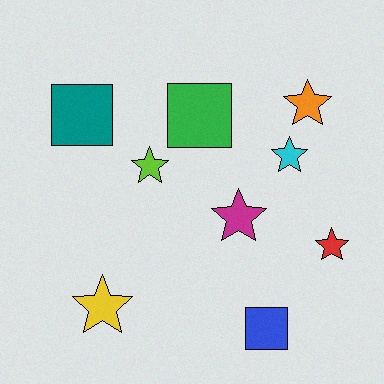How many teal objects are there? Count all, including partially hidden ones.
There is 1 teal object.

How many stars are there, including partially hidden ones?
There are 6 stars.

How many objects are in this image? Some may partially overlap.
There are 9 objects.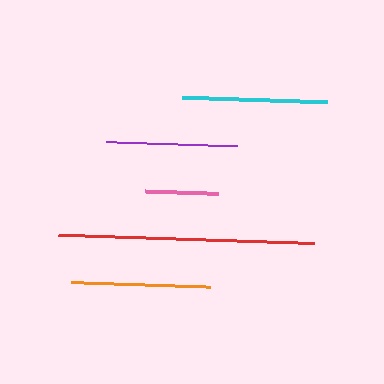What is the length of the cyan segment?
The cyan segment is approximately 145 pixels long.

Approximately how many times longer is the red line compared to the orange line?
The red line is approximately 1.8 times the length of the orange line.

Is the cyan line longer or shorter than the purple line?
The cyan line is longer than the purple line.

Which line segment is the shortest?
The pink line is the shortest at approximately 73 pixels.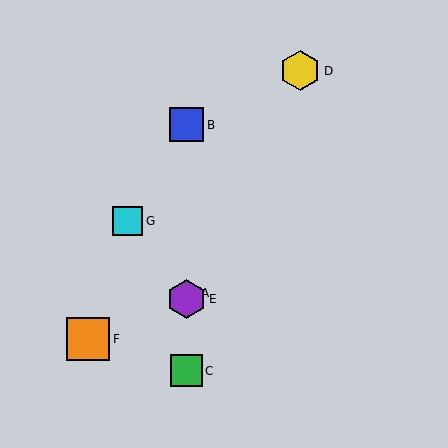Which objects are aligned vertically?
Objects A, B, C, E are aligned vertically.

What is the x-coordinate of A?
Object A is at x≈186.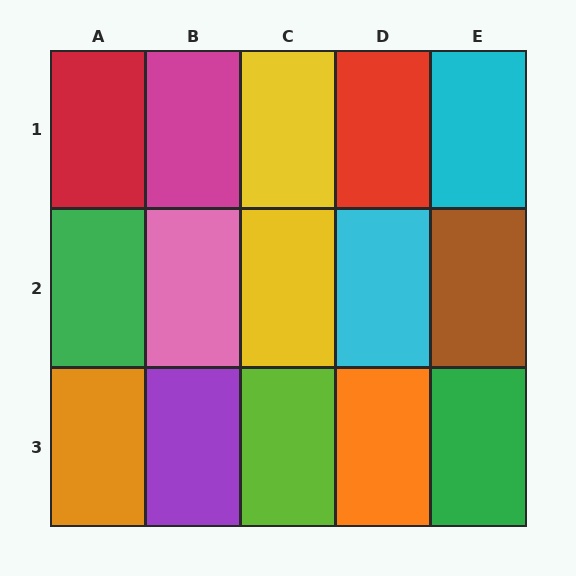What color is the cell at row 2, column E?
Brown.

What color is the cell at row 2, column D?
Cyan.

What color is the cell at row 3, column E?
Green.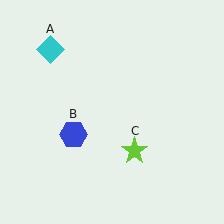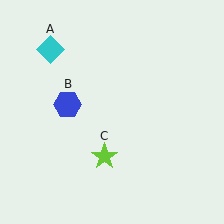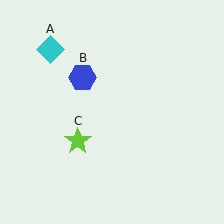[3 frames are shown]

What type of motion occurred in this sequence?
The blue hexagon (object B), lime star (object C) rotated clockwise around the center of the scene.